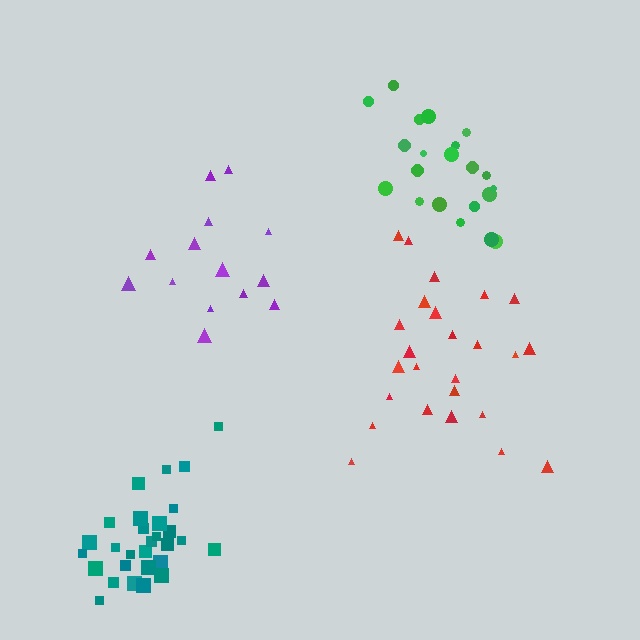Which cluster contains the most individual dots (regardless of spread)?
Teal (29).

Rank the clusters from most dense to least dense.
teal, green, purple, red.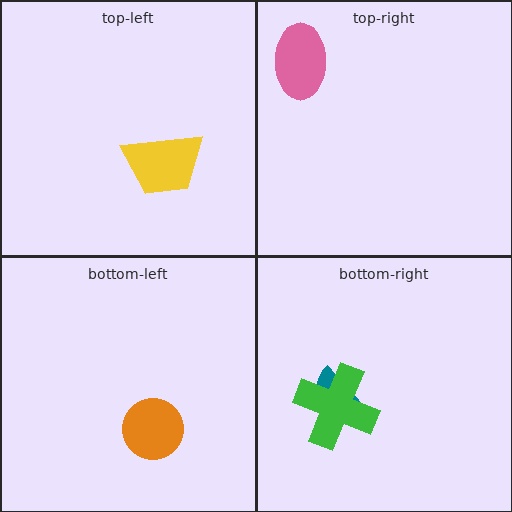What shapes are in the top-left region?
The yellow trapezoid.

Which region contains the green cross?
The bottom-right region.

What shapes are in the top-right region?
The pink ellipse.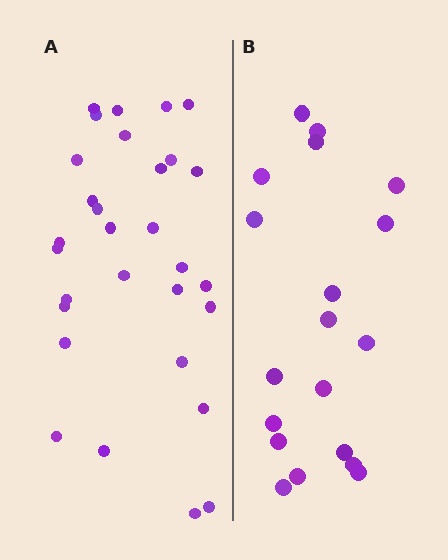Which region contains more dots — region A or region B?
Region A (the left region) has more dots.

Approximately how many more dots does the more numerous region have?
Region A has roughly 12 or so more dots than region B.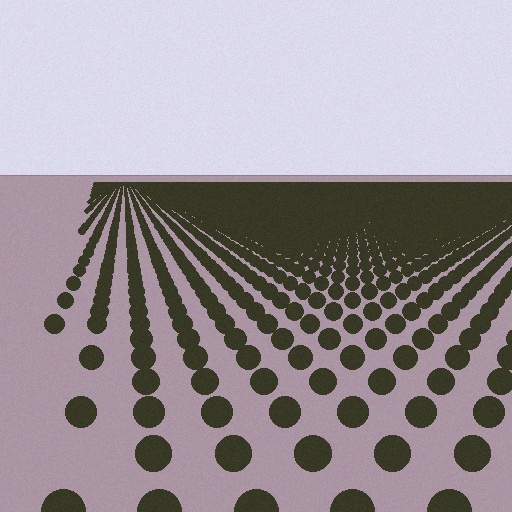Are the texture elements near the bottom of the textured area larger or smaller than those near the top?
Larger. Near the bottom, elements are closer to the viewer and appear at a bigger on-screen size.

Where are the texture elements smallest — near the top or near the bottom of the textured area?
Near the top.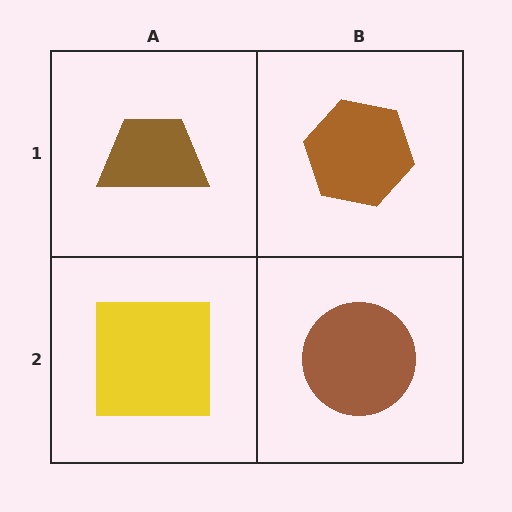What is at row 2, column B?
A brown circle.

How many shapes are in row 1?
2 shapes.